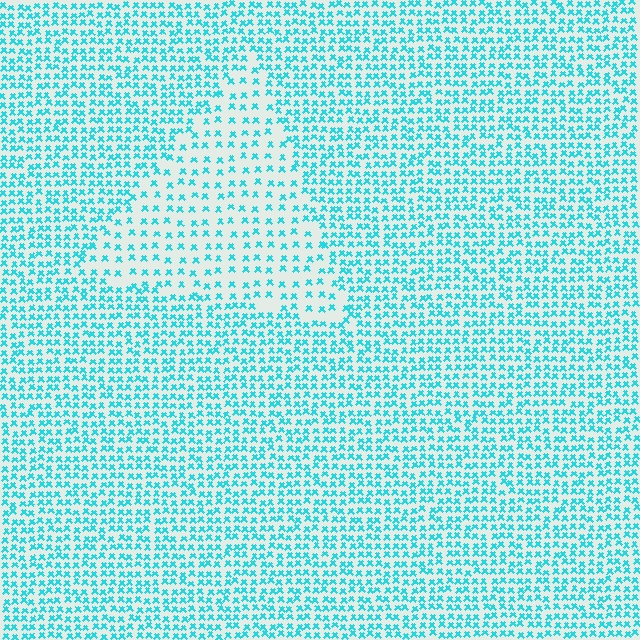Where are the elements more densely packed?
The elements are more densely packed outside the triangle boundary.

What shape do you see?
I see a triangle.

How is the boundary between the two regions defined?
The boundary is defined by a change in element density (approximately 2.0x ratio). All elements are the same color, size, and shape.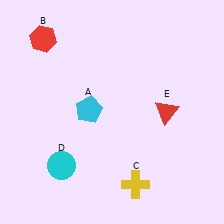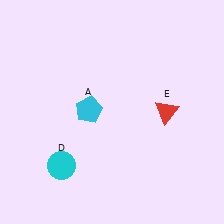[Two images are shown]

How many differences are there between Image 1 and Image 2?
There are 2 differences between the two images.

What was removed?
The yellow cross (C), the red hexagon (B) were removed in Image 2.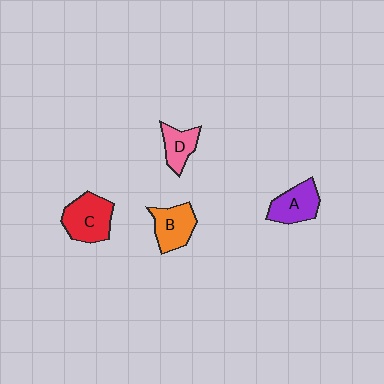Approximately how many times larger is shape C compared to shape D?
Approximately 1.6 times.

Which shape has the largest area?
Shape C (red).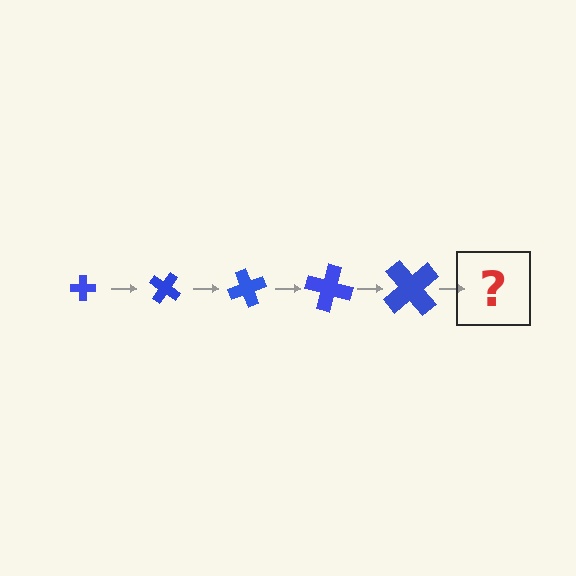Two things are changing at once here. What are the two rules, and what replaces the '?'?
The two rules are that the cross grows larger each step and it rotates 35 degrees each step. The '?' should be a cross, larger than the previous one and rotated 175 degrees from the start.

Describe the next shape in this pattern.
It should be a cross, larger than the previous one and rotated 175 degrees from the start.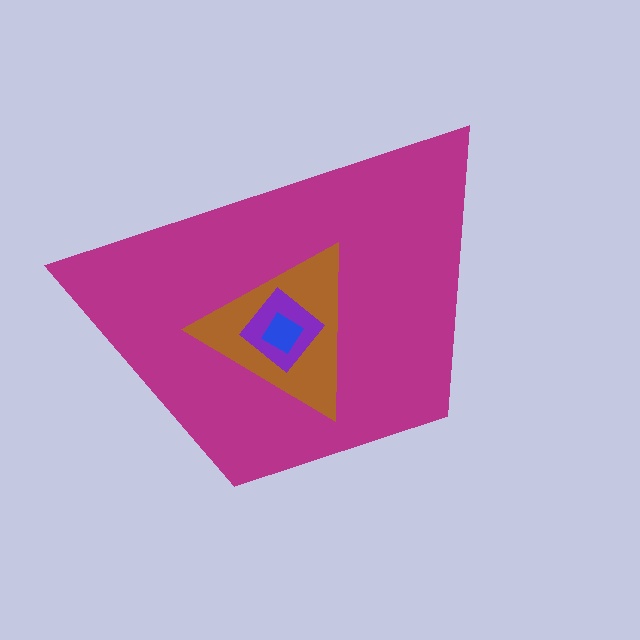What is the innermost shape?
The blue diamond.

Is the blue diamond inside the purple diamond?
Yes.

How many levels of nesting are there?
4.